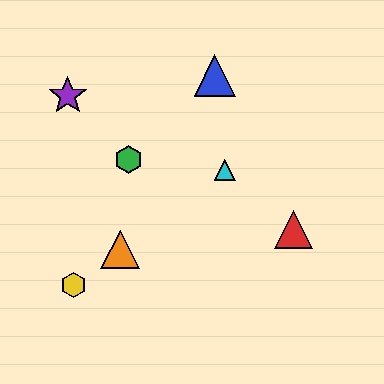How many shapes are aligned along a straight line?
3 shapes (the yellow hexagon, the orange triangle, the cyan triangle) are aligned along a straight line.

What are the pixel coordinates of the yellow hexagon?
The yellow hexagon is at (74, 285).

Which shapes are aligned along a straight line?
The yellow hexagon, the orange triangle, the cyan triangle are aligned along a straight line.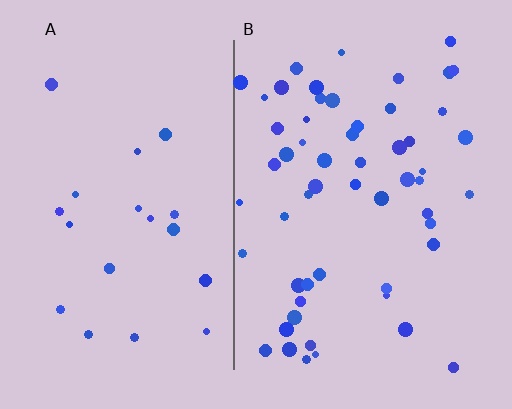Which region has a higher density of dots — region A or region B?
B (the right).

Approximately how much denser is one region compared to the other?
Approximately 2.8× — region B over region A.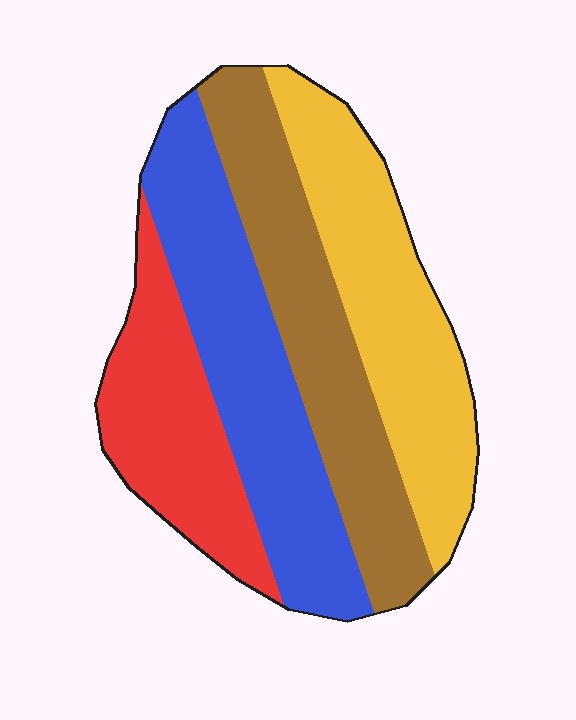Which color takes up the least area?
Red, at roughly 20%.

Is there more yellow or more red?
Yellow.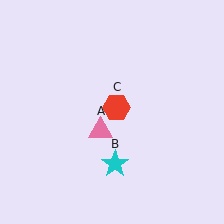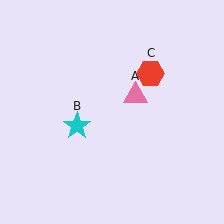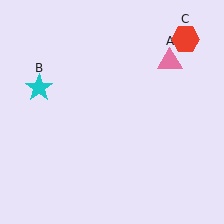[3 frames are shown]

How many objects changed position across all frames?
3 objects changed position: pink triangle (object A), cyan star (object B), red hexagon (object C).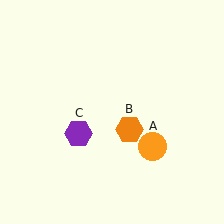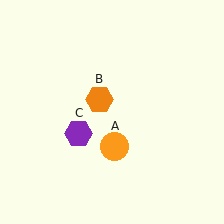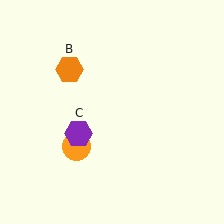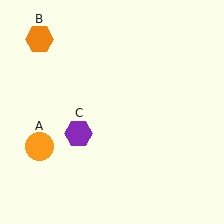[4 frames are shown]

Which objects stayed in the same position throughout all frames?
Purple hexagon (object C) remained stationary.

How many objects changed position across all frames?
2 objects changed position: orange circle (object A), orange hexagon (object B).